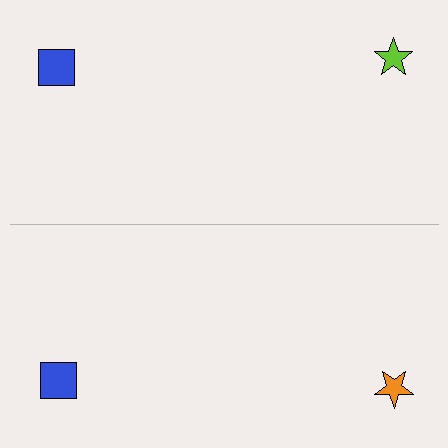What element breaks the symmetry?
The orange star on the bottom side breaks the symmetry — its mirror counterpart is lime.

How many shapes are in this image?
There are 4 shapes in this image.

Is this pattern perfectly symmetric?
No, the pattern is not perfectly symmetric. The orange star on the bottom side breaks the symmetry — its mirror counterpart is lime.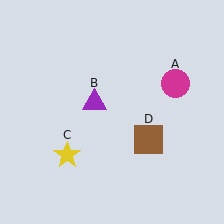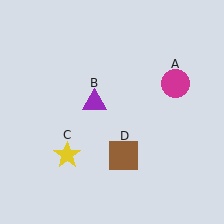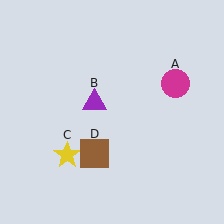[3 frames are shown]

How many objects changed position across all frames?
1 object changed position: brown square (object D).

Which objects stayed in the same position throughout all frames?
Magenta circle (object A) and purple triangle (object B) and yellow star (object C) remained stationary.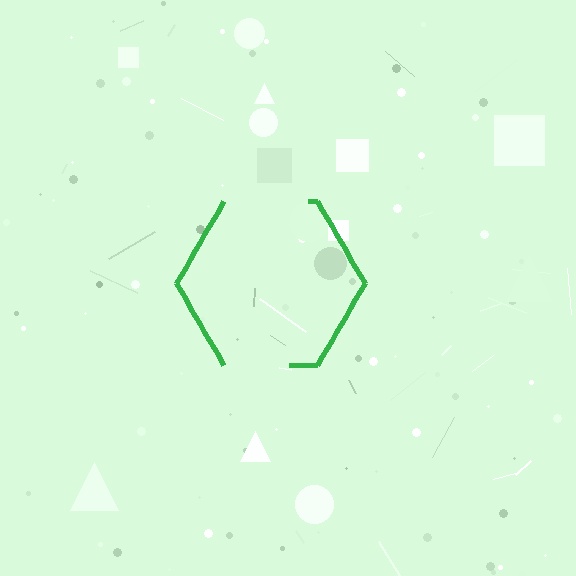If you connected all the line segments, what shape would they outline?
They would outline a hexagon.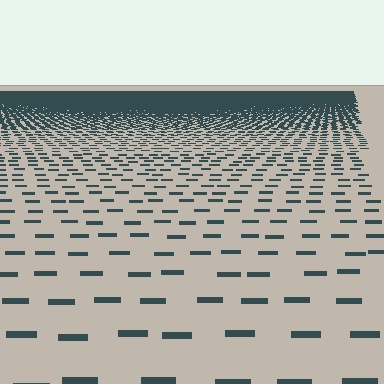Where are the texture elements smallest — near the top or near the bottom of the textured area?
Near the top.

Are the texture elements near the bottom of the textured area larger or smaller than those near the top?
Larger. Near the bottom, elements are closer to the viewer and appear at a bigger on-screen size.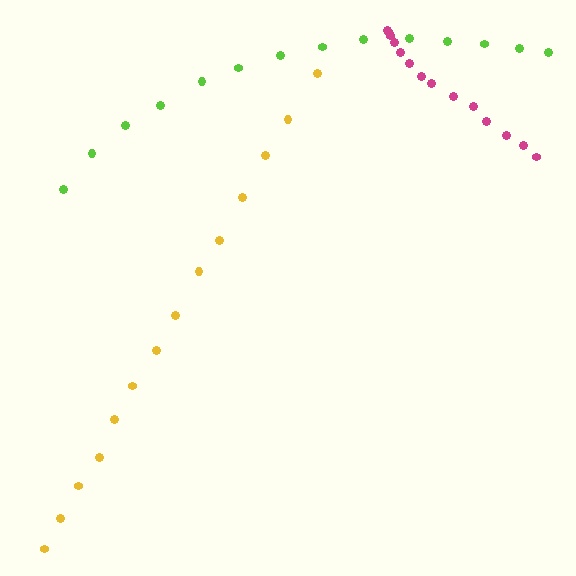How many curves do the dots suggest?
There are 3 distinct paths.